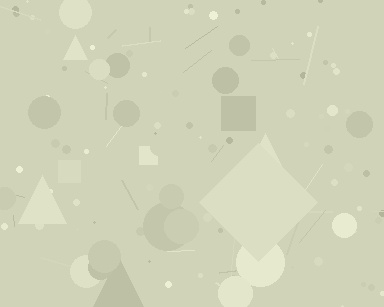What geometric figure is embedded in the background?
A diamond is embedded in the background.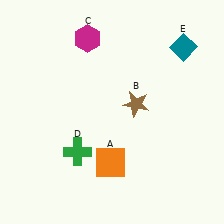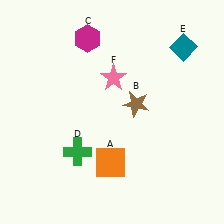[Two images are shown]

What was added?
A pink star (F) was added in Image 2.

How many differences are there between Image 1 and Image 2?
There is 1 difference between the two images.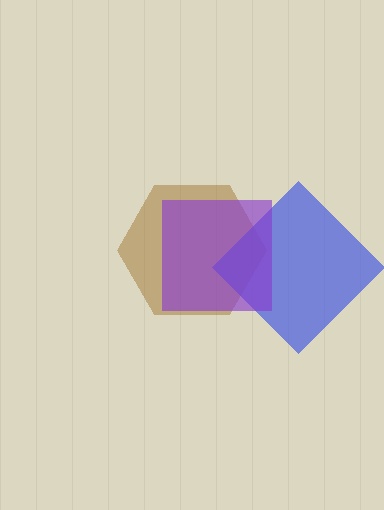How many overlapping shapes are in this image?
There are 3 overlapping shapes in the image.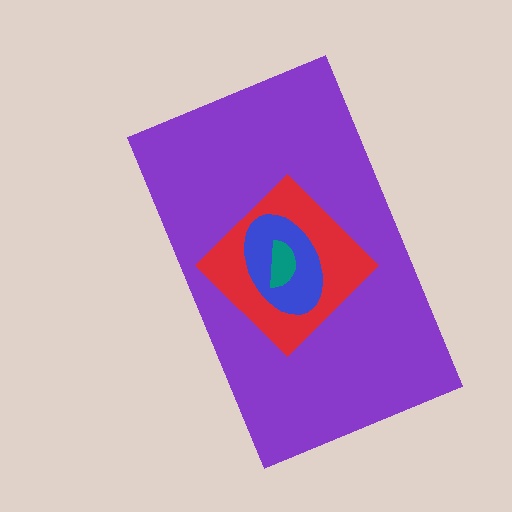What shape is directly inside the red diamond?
The blue ellipse.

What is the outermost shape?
The purple rectangle.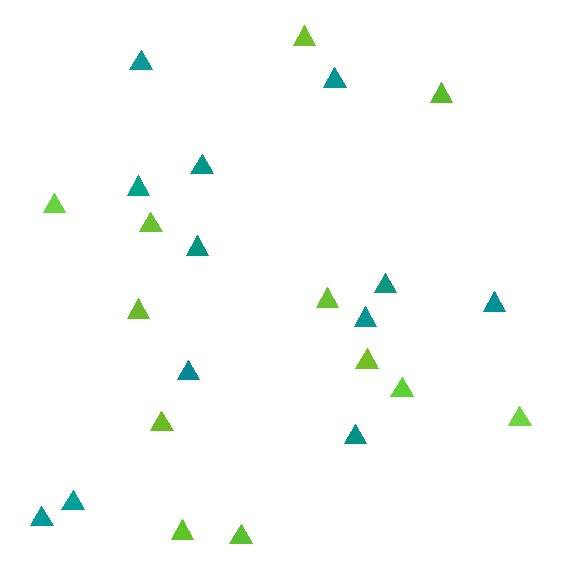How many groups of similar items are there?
There are 2 groups: one group of teal triangles (12) and one group of lime triangles (12).